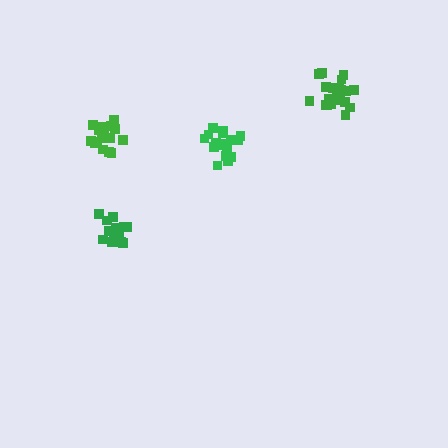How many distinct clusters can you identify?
There are 4 distinct clusters.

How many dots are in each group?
Group 1: 17 dots, Group 2: 17 dots, Group 3: 18 dots, Group 4: 21 dots (73 total).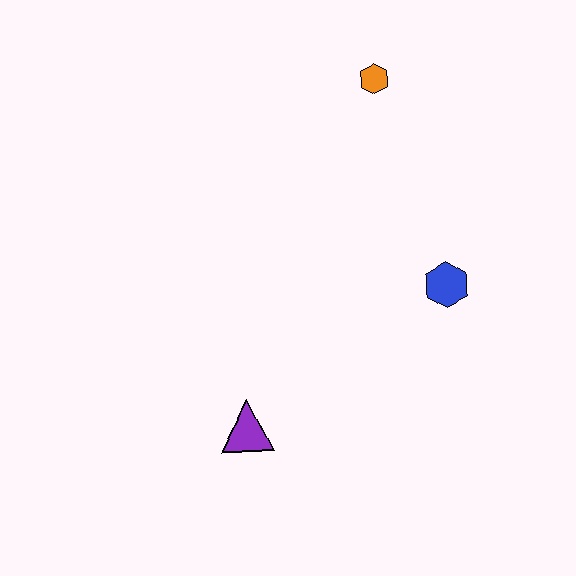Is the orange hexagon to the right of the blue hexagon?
No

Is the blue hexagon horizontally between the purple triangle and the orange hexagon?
No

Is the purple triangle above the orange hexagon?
No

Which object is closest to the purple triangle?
The blue hexagon is closest to the purple triangle.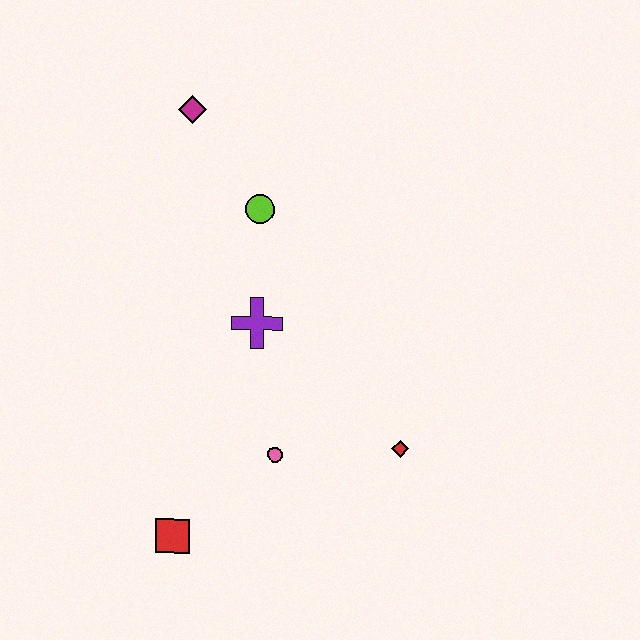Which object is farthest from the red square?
The magenta diamond is farthest from the red square.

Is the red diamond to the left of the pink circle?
No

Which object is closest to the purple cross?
The lime circle is closest to the purple cross.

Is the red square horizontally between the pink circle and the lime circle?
No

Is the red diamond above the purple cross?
No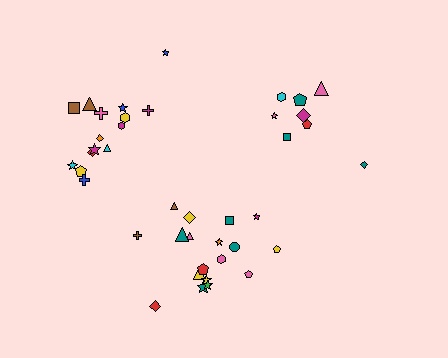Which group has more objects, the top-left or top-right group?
The top-left group.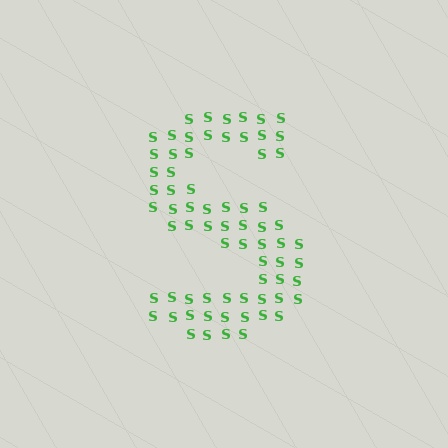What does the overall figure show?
The overall figure shows the letter S.